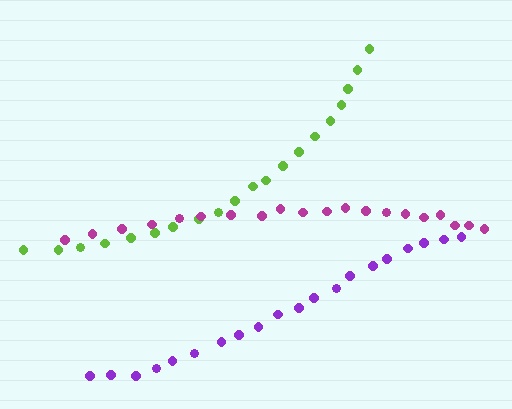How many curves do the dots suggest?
There are 3 distinct paths.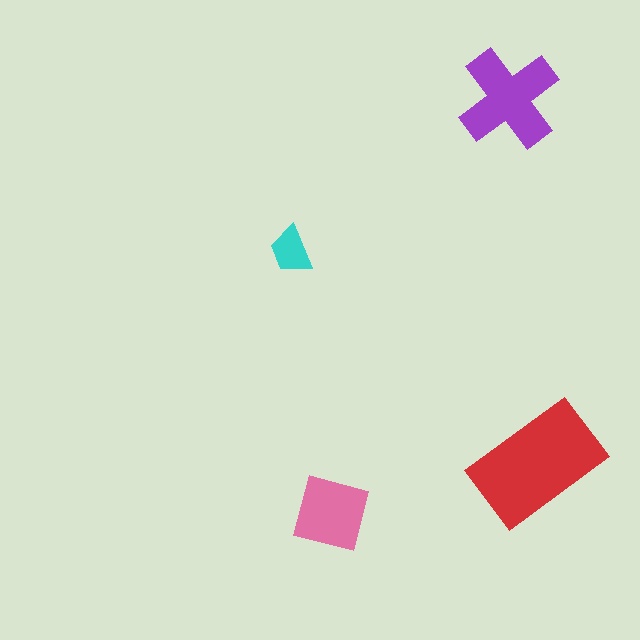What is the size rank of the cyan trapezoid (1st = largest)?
4th.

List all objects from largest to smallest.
The red rectangle, the purple cross, the pink square, the cyan trapezoid.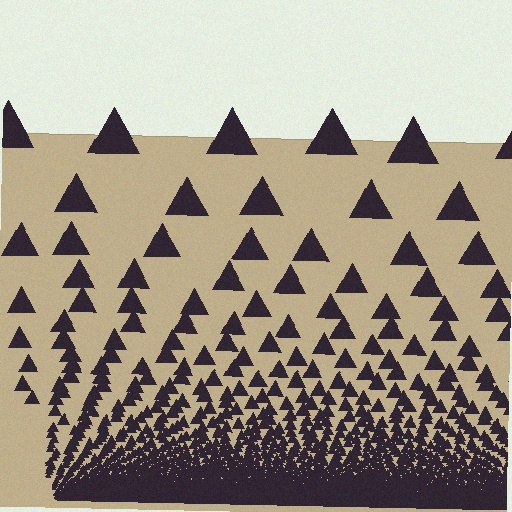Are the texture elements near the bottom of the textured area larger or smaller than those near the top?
Smaller. The gradient is inverted — elements near the bottom are smaller and denser.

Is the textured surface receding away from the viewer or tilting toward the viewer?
The surface appears to tilt toward the viewer. Texture elements get larger and sparser toward the top.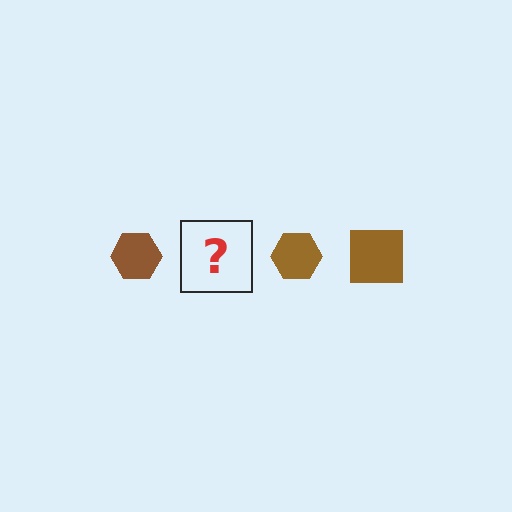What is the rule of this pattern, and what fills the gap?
The rule is that the pattern cycles through hexagon, square shapes in brown. The gap should be filled with a brown square.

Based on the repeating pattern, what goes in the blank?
The blank should be a brown square.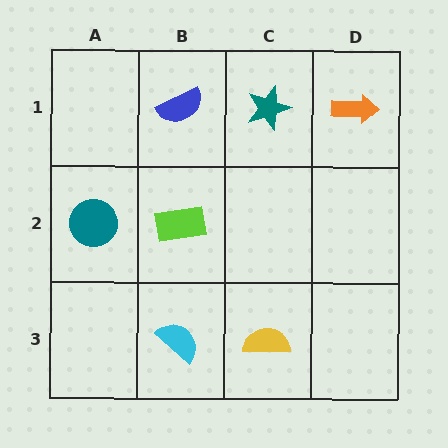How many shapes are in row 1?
3 shapes.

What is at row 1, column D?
An orange arrow.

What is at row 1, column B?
A blue semicircle.